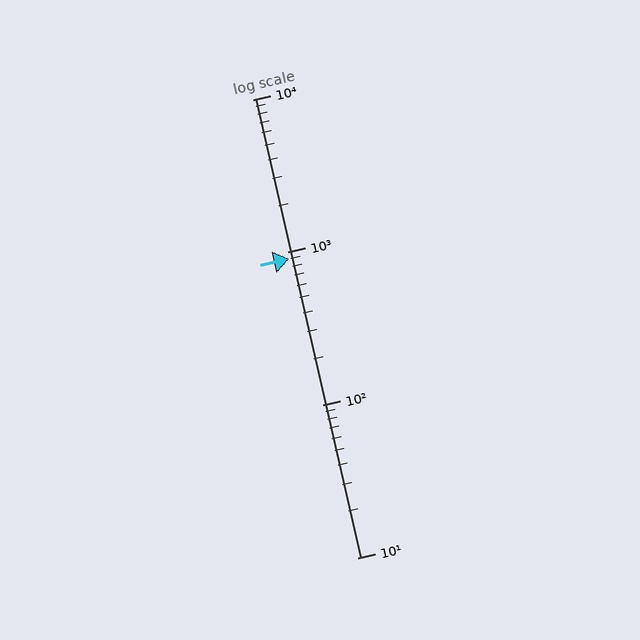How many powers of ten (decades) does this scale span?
The scale spans 3 decades, from 10 to 10000.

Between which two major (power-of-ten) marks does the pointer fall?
The pointer is between 100 and 1000.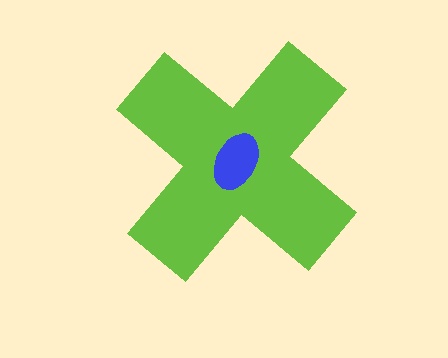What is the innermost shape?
The blue ellipse.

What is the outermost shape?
The lime cross.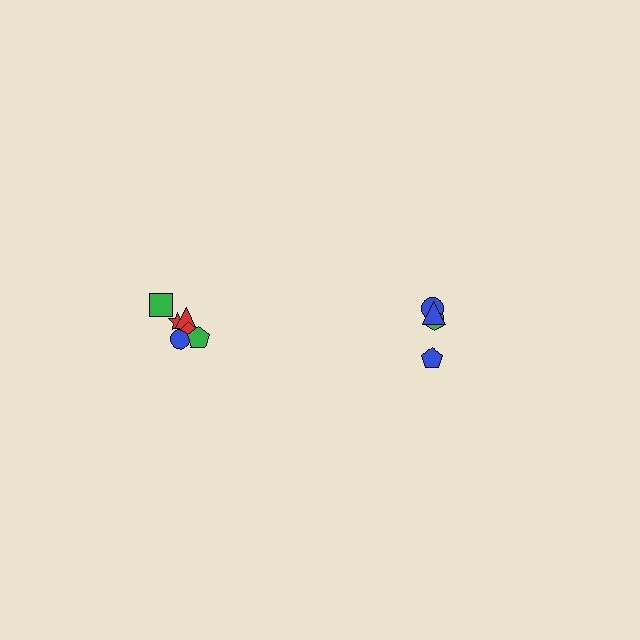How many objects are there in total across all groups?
There are 10 objects.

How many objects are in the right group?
There are 4 objects.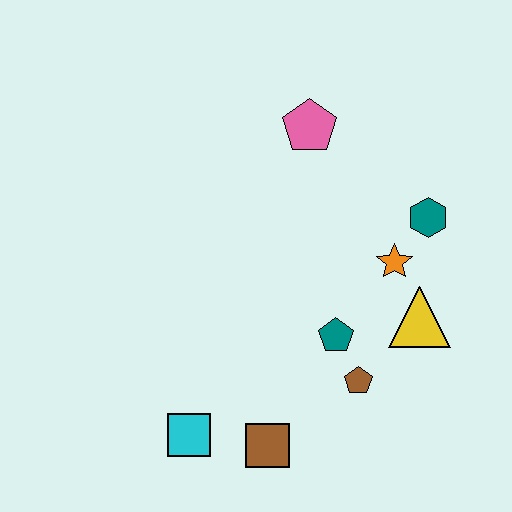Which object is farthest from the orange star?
The cyan square is farthest from the orange star.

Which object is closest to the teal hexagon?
The orange star is closest to the teal hexagon.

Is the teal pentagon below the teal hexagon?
Yes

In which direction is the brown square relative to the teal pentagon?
The brown square is below the teal pentagon.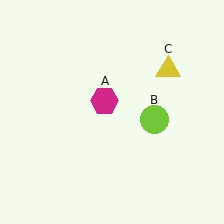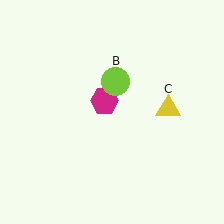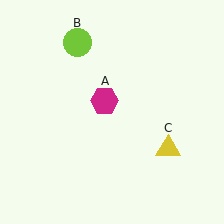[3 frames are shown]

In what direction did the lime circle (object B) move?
The lime circle (object B) moved up and to the left.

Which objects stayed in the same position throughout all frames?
Magenta hexagon (object A) remained stationary.